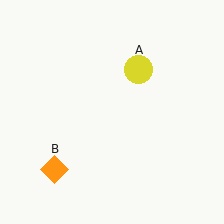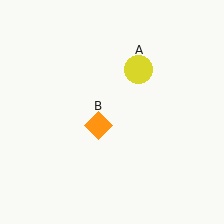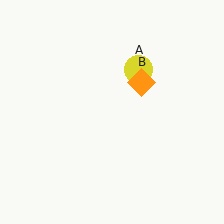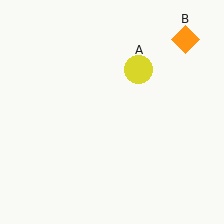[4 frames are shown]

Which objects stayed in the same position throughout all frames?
Yellow circle (object A) remained stationary.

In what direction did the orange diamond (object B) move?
The orange diamond (object B) moved up and to the right.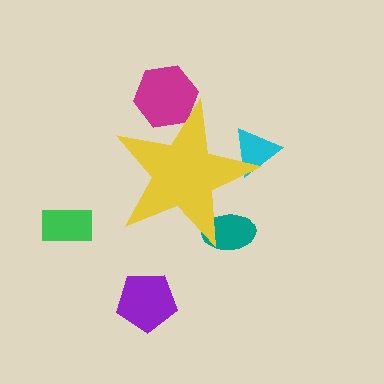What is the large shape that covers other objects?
A yellow star.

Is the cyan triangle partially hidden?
Yes, the cyan triangle is partially hidden behind the yellow star.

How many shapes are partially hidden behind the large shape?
3 shapes are partially hidden.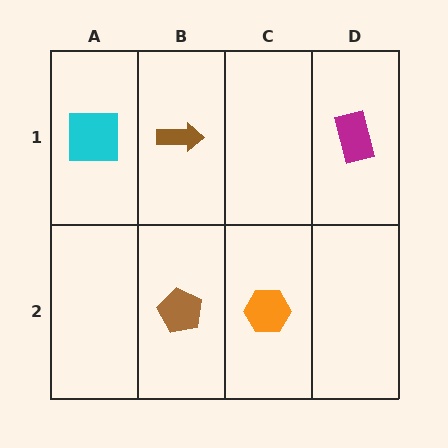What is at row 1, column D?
A magenta rectangle.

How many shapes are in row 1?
3 shapes.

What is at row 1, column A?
A cyan square.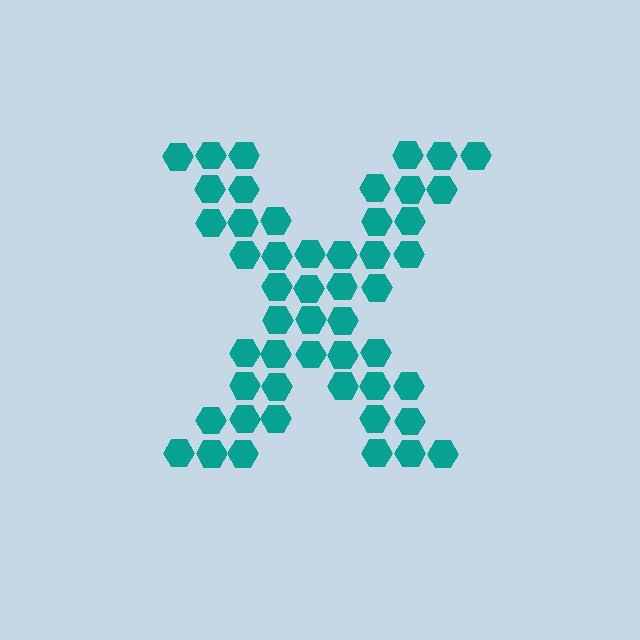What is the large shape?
The large shape is the letter X.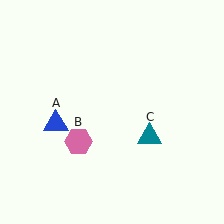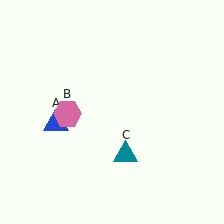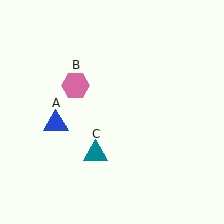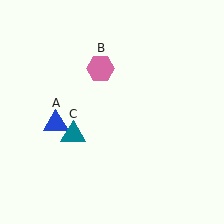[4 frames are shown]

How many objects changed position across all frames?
2 objects changed position: pink hexagon (object B), teal triangle (object C).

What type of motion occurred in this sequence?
The pink hexagon (object B), teal triangle (object C) rotated clockwise around the center of the scene.